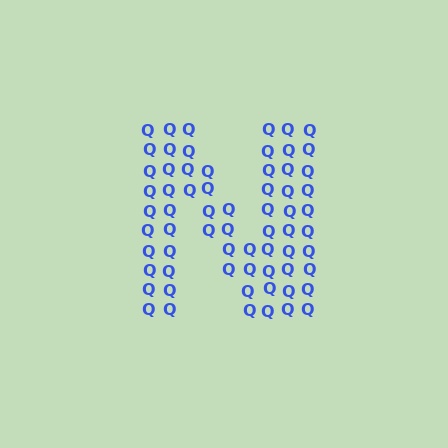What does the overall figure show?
The overall figure shows the letter N.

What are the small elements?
The small elements are letter Q's.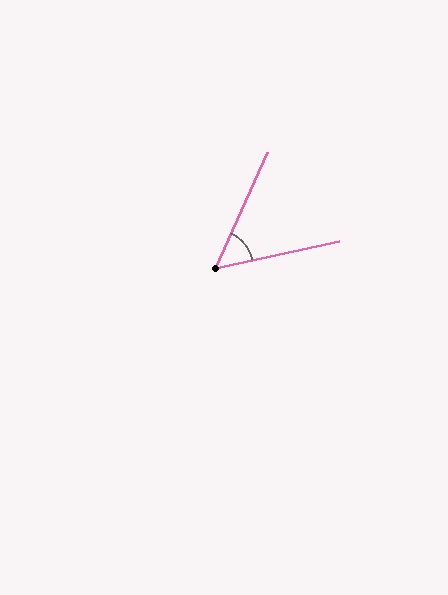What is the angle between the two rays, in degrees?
Approximately 54 degrees.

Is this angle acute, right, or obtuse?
It is acute.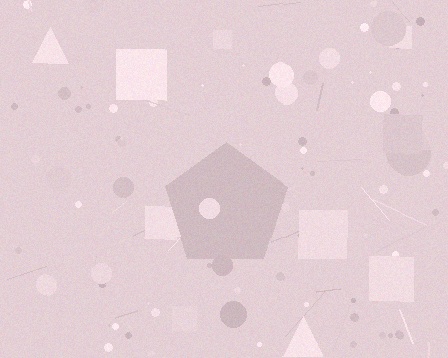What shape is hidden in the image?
A pentagon is hidden in the image.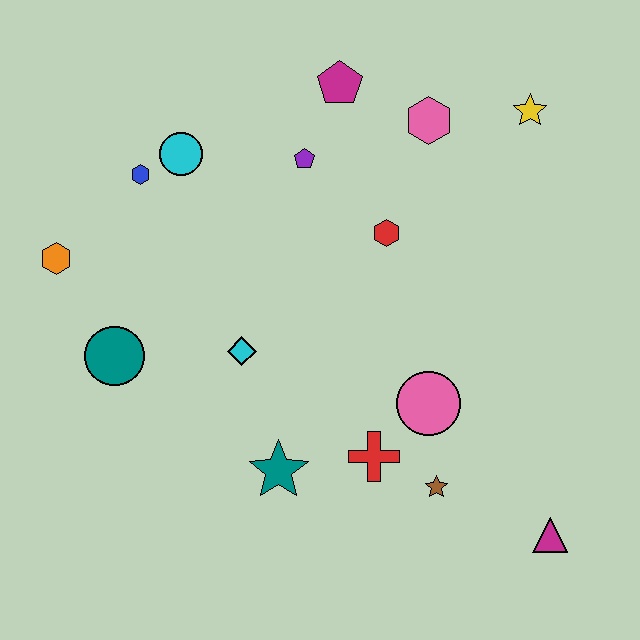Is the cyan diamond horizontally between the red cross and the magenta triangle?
No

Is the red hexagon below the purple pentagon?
Yes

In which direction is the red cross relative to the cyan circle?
The red cross is below the cyan circle.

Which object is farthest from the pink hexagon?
The magenta triangle is farthest from the pink hexagon.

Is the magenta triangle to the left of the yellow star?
No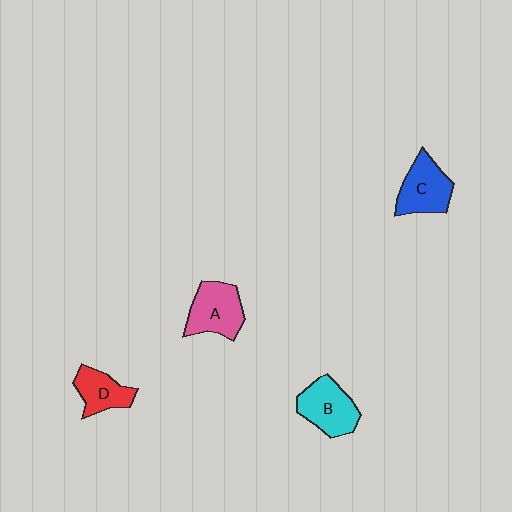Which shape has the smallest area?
Shape D (red).